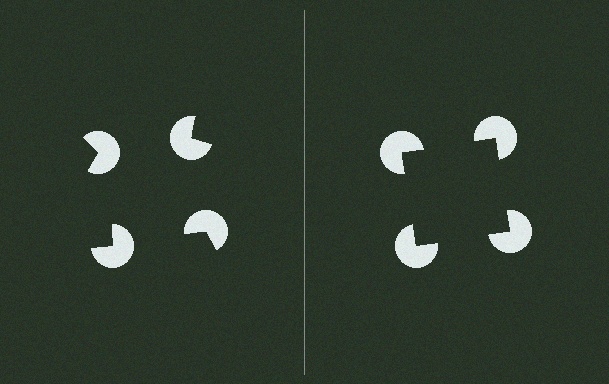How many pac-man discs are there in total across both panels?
8 — 4 on each side.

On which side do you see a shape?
An illusory square appears on the right side. On the left side the wedge cuts are rotated, so no coherent shape forms.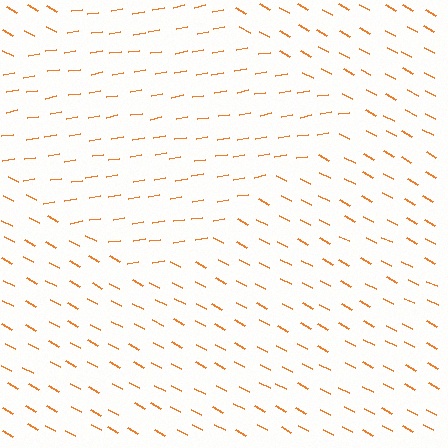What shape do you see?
I see a diamond.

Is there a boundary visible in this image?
Yes, there is a texture boundary formed by a change in line orientation.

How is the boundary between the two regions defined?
The boundary is defined purely by a change in line orientation (approximately 38 degrees difference). All lines are the same color and thickness.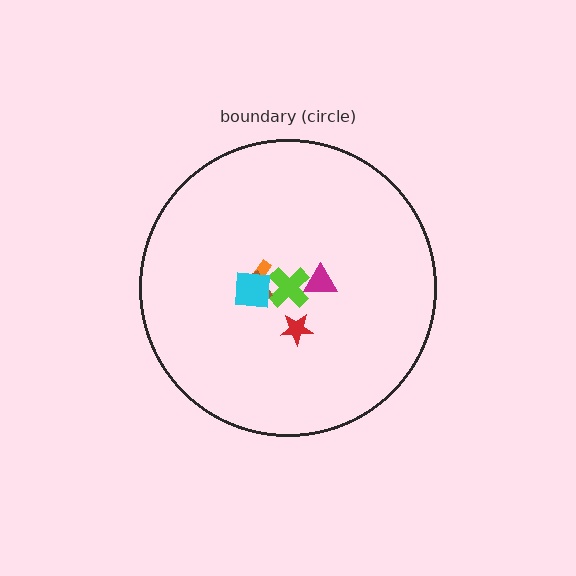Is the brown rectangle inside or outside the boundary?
Inside.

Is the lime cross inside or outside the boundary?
Inside.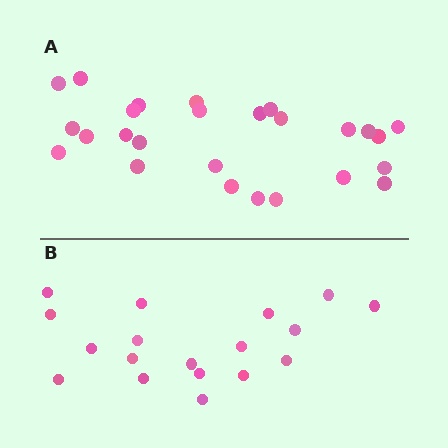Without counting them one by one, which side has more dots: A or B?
Region A (the top region) has more dots.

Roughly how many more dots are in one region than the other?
Region A has roughly 8 or so more dots than region B.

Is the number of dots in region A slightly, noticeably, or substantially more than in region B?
Region A has noticeably more, but not dramatically so. The ratio is roughly 1.4 to 1.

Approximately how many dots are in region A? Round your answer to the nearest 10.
About 30 dots. (The exact count is 26, which rounds to 30.)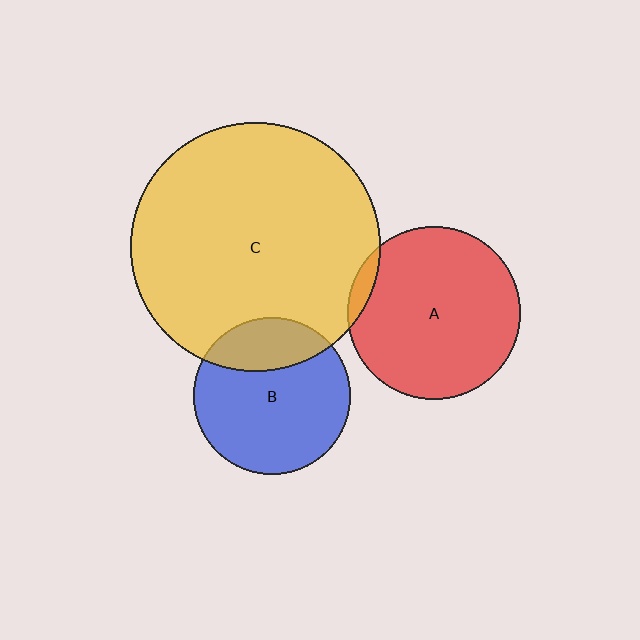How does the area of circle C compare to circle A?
Approximately 2.1 times.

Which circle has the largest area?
Circle C (yellow).